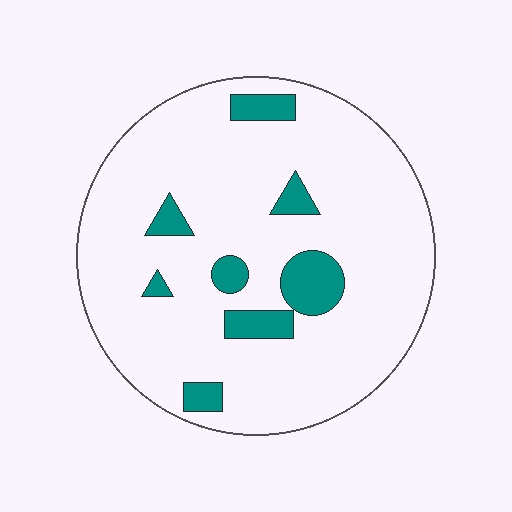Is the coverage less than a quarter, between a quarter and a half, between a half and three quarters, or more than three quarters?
Less than a quarter.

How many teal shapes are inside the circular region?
8.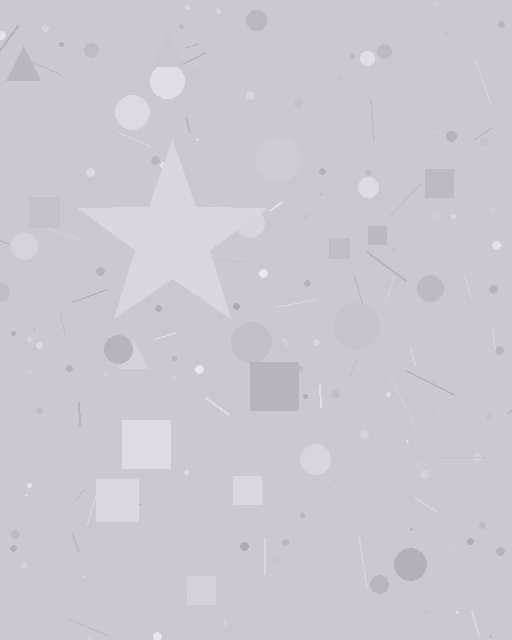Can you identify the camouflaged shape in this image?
The camouflaged shape is a star.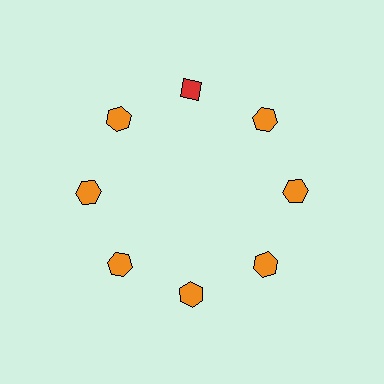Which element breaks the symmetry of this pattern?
The red diamond at roughly the 12 o'clock position breaks the symmetry. All other shapes are orange hexagons.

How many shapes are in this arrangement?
There are 8 shapes arranged in a ring pattern.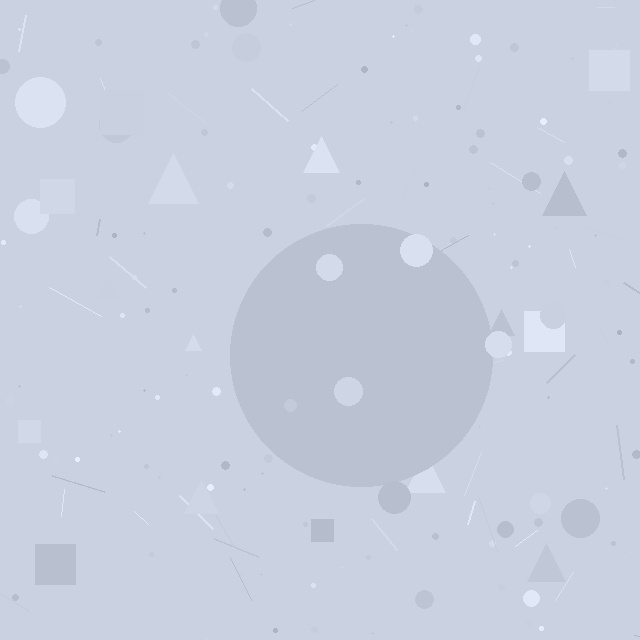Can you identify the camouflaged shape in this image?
The camouflaged shape is a circle.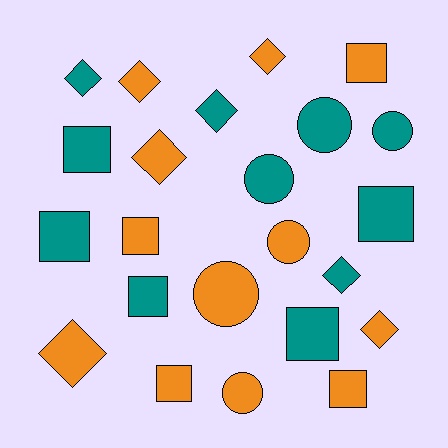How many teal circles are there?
There are 3 teal circles.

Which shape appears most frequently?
Square, with 9 objects.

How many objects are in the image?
There are 23 objects.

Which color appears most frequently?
Orange, with 12 objects.